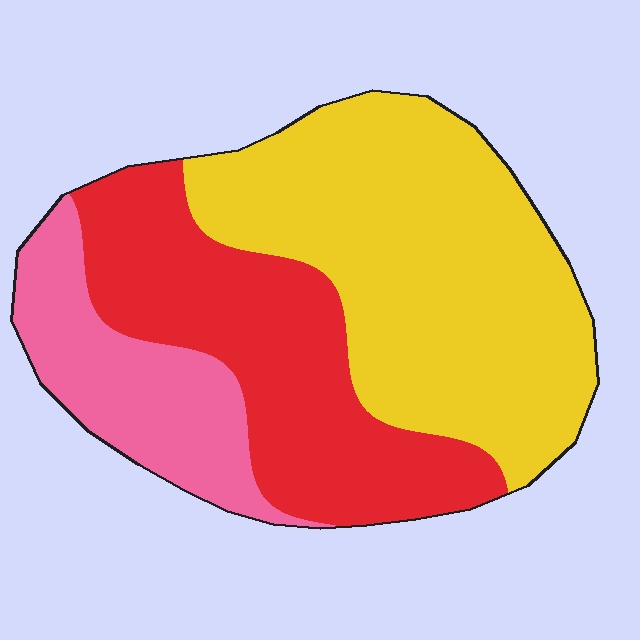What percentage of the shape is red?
Red takes up about one third (1/3) of the shape.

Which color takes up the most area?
Yellow, at roughly 50%.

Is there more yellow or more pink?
Yellow.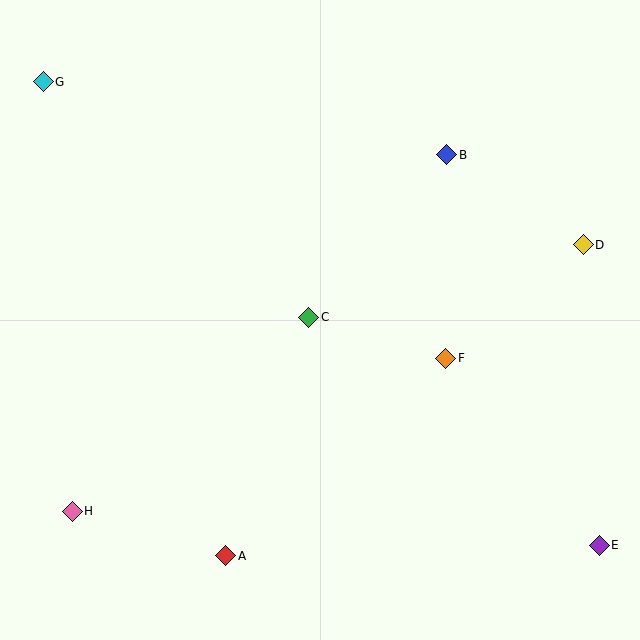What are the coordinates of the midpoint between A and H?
The midpoint between A and H is at (149, 534).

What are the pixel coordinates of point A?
Point A is at (226, 556).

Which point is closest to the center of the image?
Point C at (309, 317) is closest to the center.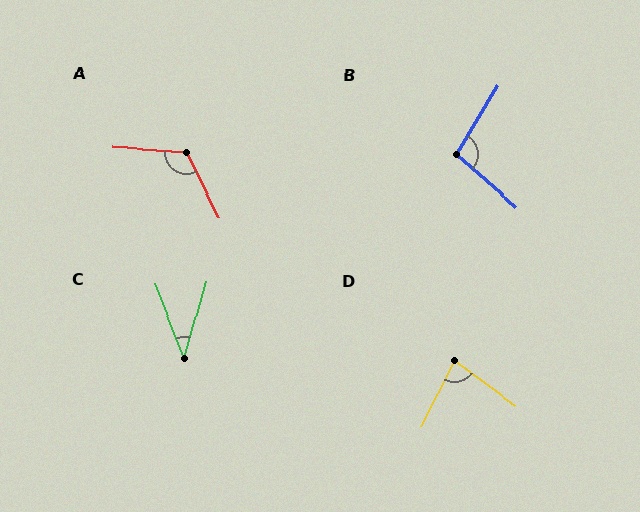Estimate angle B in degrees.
Approximately 99 degrees.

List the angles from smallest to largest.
C (37°), D (80°), B (99°), A (120°).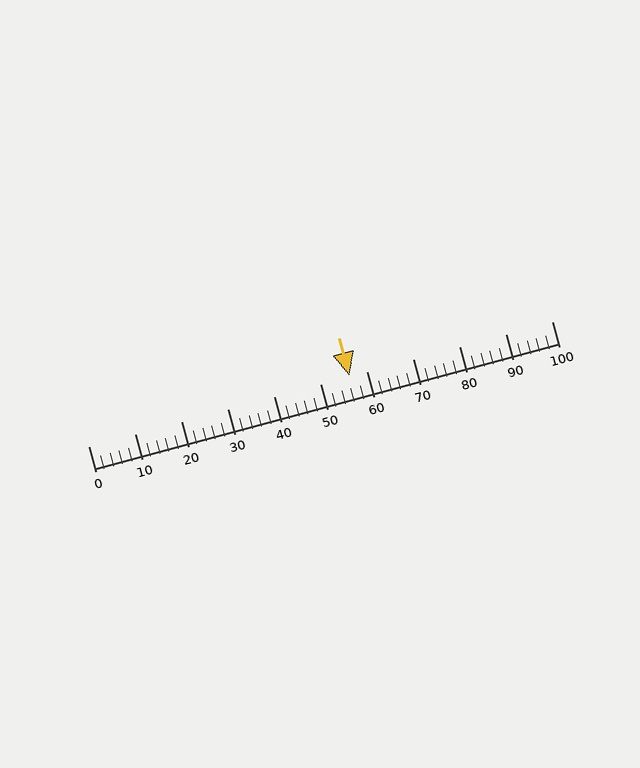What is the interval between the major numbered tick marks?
The major tick marks are spaced 10 units apart.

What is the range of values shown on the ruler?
The ruler shows values from 0 to 100.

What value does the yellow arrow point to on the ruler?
The yellow arrow points to approximately 56.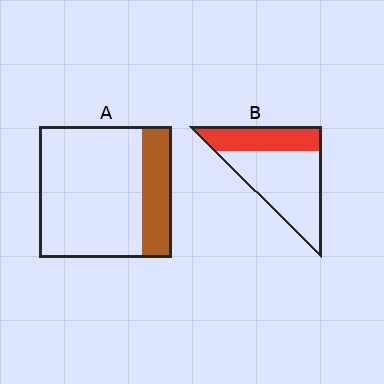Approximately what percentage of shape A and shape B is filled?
A is approximately 25% and B is approximately 35%.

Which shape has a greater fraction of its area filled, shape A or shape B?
Shape B.